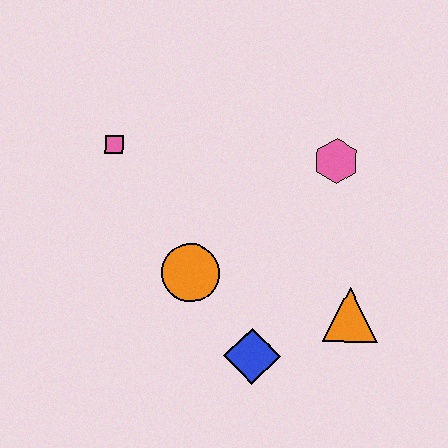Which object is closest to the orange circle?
The blue diamond is closest to the orange circle.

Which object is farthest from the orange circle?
The pink hexagon is farthest from the orange circle.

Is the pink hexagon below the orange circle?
No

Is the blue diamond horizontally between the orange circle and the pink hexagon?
Yes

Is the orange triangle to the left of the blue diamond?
No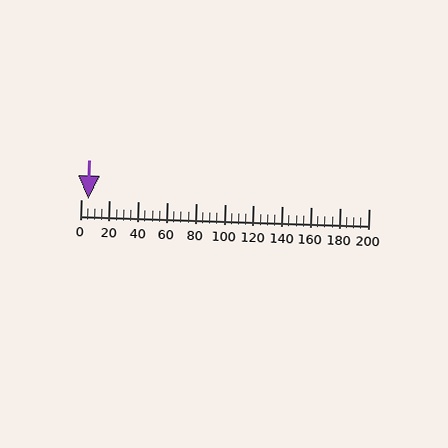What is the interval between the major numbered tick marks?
The major tick marks are spaced 20 units apart.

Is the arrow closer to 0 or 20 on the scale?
The arrow is closer to 0.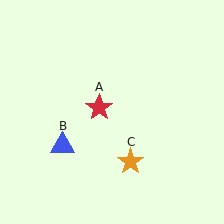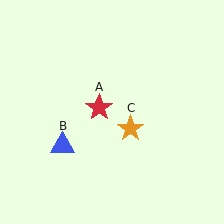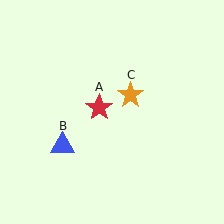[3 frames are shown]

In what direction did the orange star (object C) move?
The orange star (object C) moved up.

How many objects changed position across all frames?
1 object changed position: orange star (object C).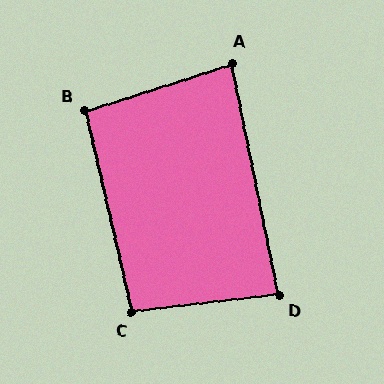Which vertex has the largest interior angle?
C, at approximately 96 degrees.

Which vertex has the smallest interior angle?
A, at approximately 84 degrees.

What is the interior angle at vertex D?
Approximately 85 degrees (approximately right).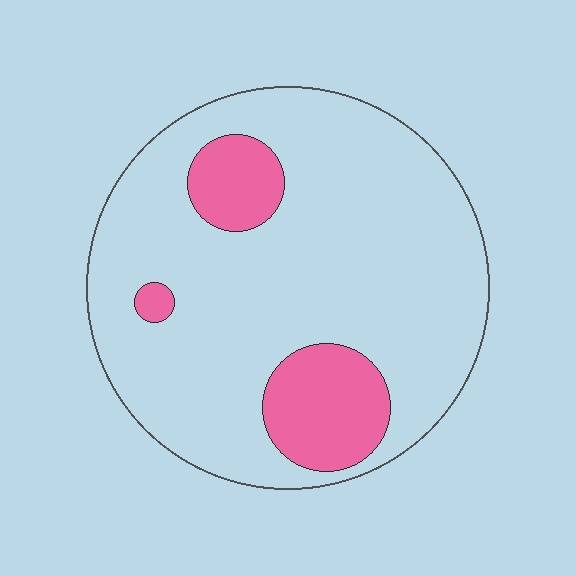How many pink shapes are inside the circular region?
3.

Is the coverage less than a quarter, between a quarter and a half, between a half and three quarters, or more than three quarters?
Less than a quarter.